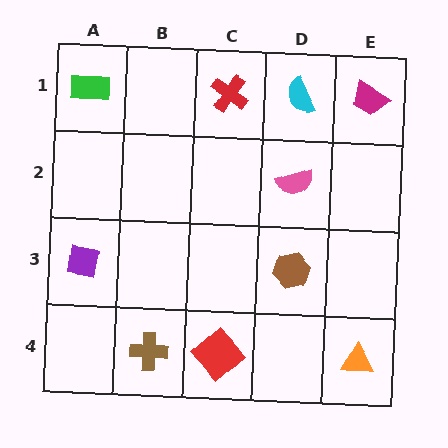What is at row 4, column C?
A red diamond.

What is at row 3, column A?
A purple square.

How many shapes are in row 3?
2 shapes.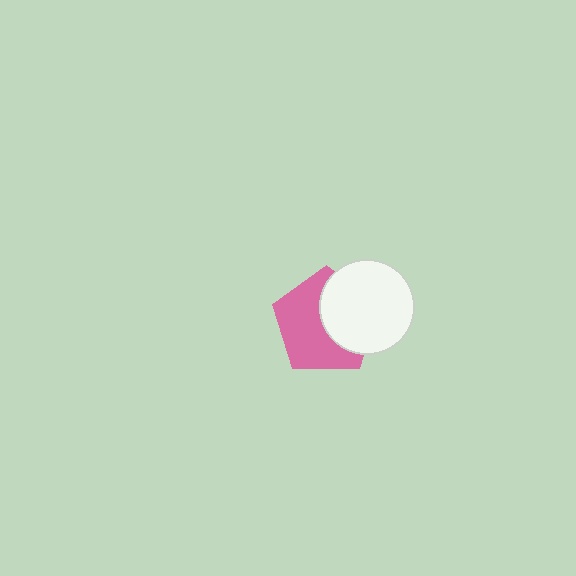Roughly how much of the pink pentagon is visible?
About half of it is visible (roughly 58%).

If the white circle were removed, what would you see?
You would see the complete pink pentagon.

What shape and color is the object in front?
The object in front is a white circle.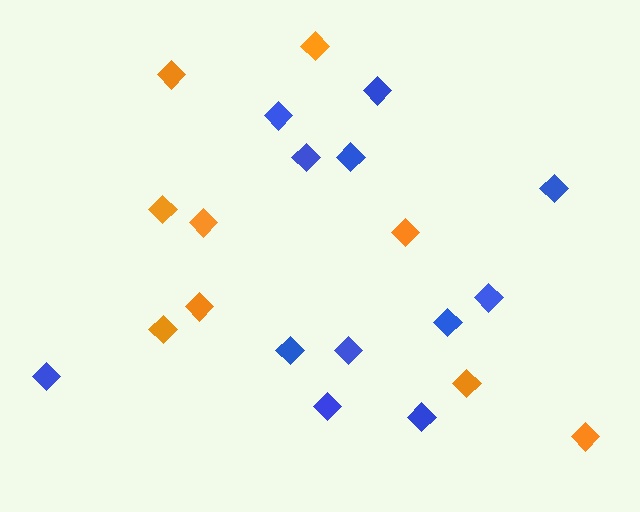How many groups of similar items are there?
There are 2 groups: one group of orange diamonds (9) and one group of blue diamonds (12).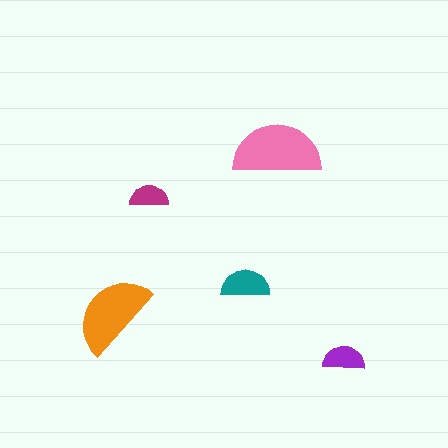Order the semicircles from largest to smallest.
the pink one, the orange one, the teal one, the purple one, the magenta one.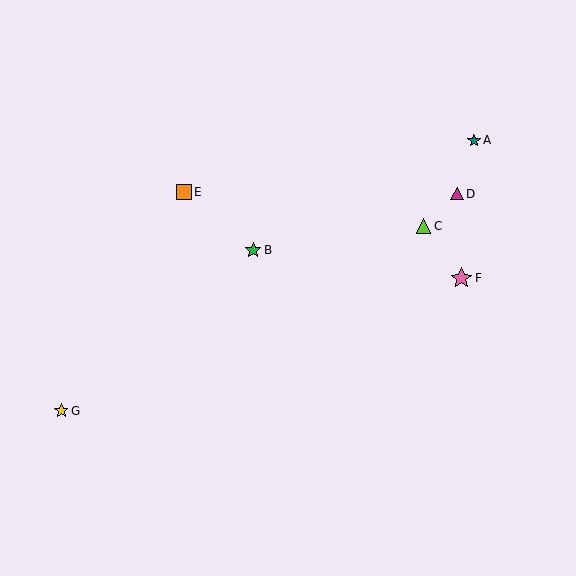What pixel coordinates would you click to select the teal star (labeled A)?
Click at (474, 140) to select the teal star A.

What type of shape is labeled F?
Shape F is a pink star.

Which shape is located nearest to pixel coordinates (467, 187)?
The magenta triangle (labeled D) at (457, 194) is nearest to that location.